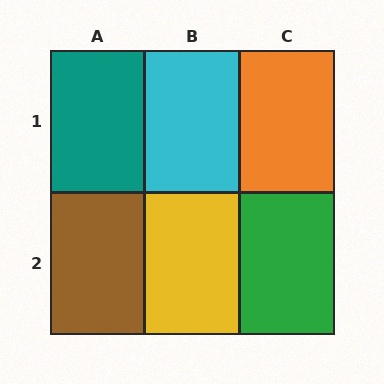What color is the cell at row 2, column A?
Brown.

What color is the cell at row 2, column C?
Green.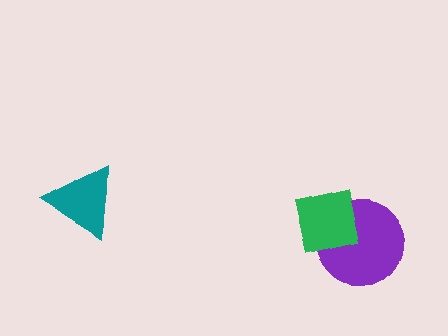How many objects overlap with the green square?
1 object overlaps with the green square.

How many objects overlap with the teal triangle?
0 objects overlap with the teal triangle.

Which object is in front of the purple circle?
The green square is in front of the purple circle.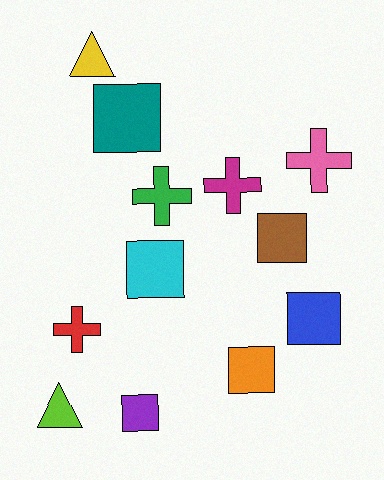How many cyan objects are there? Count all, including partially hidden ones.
There is 1 cyan object.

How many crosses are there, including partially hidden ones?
There are 4 crosses.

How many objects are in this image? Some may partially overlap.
There are 12 objects.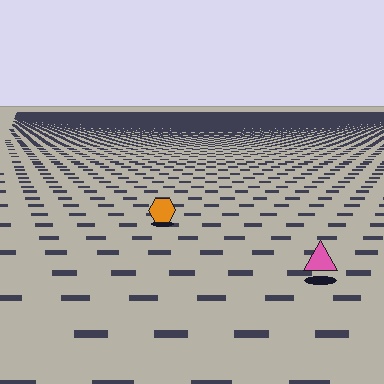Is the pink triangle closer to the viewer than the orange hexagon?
Yes. The pink triangle is closer — you can tell from the texture gradient: the ground texture is coarser near it.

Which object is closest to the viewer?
The pink triangle is closest. The texture marks near it are larger and more spread out.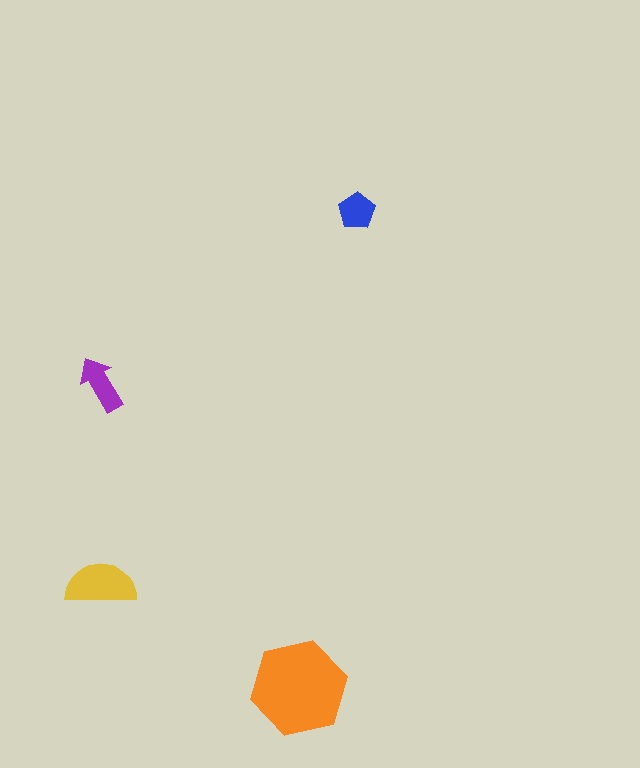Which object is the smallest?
The blue pentagon.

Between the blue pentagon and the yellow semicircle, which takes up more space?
The yellow semicircle.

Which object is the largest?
The orange hexagon.